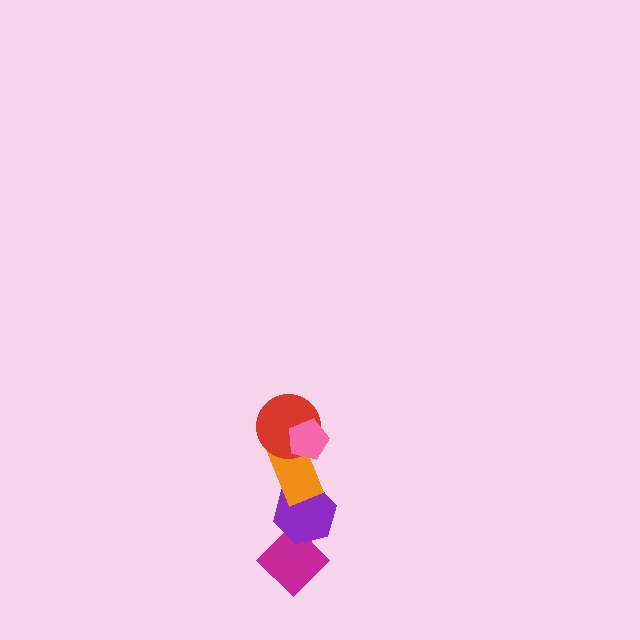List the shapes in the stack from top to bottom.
From top to bottom: the pink pentagon, the red circle, the orange rectangle, the purple hexagon, the magenta diamond.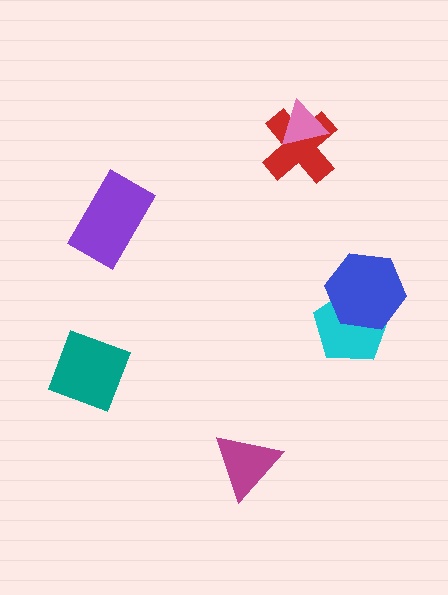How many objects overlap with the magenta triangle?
0 objects overlap with the magenta triangle.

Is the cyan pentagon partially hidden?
Yes, it is partially covered by another shape.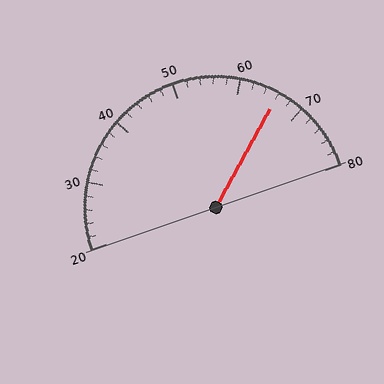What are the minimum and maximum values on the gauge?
The gauge ranges from 20 to 80.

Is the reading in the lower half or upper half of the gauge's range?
The reading is in the upper half of the range (20 to 80).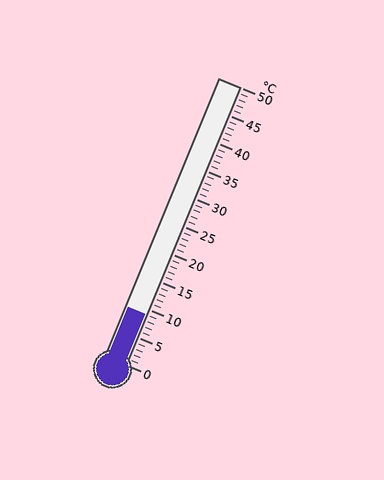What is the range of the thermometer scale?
The thermometer scale ranges from 0°C to 50°C.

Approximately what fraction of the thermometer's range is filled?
The thermometer is filled to approximately 20% of its range.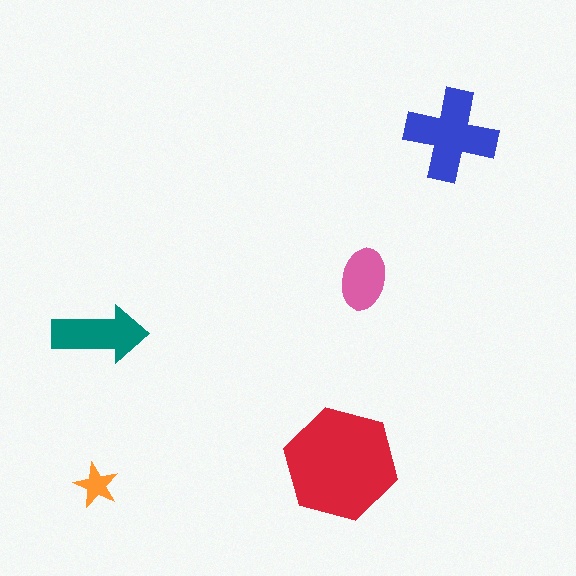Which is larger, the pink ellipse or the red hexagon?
The red hexagon.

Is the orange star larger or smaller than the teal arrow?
Smaller.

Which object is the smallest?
The orange star.